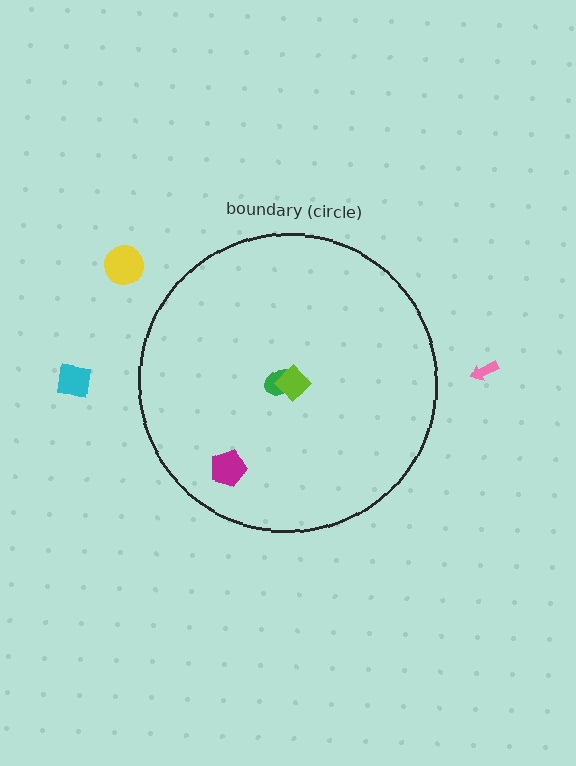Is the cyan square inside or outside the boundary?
Outside.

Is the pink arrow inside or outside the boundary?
Outside.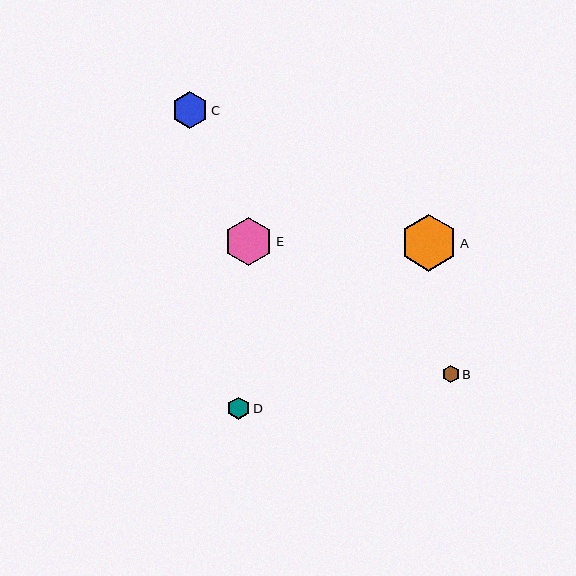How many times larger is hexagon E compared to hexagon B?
Hexagon E is approximately 2.9 times the size of hexagon B.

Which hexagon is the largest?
Hexagon A is the largest with a size of approximately 57 pixels.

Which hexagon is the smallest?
Hexagon B is the smallest with a size of approximately 17 pixels.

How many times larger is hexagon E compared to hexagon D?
Hexagon E is approximately 2.1 times the size of hexagon D.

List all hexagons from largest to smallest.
From largest to smallest: A, E, C, D, B.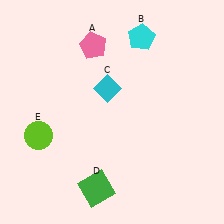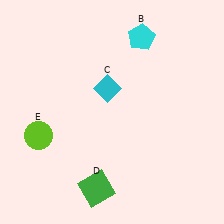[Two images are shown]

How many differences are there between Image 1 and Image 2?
There is 1 difference between the two images.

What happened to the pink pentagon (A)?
The pink pentagon (A) was removed in Image 2. It was in the top-left area of Image 1.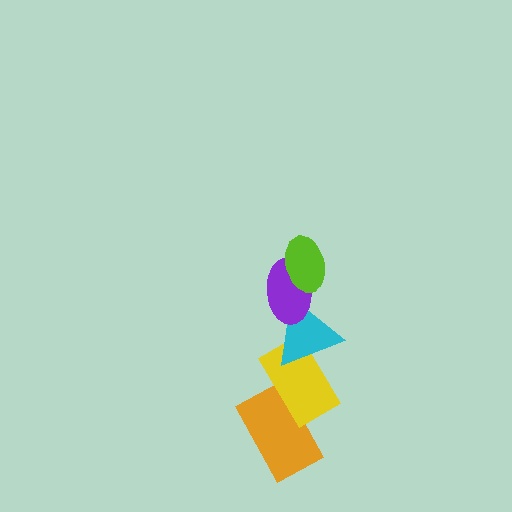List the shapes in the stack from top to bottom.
From top to bottom: the lime ellipse, the purple ellipse, the cyan triangle, the yellow rectangle, the orange rectangle.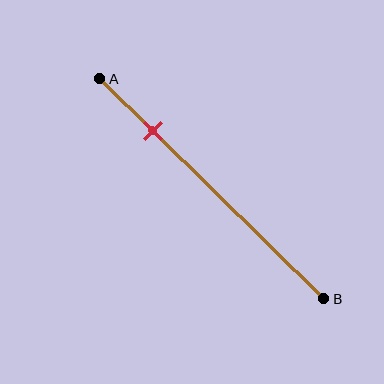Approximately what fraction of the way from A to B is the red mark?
The red mark is approximately 25% of the way from A to B.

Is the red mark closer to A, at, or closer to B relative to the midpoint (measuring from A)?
The red mark is closer to point A than the midpoint of segment AB.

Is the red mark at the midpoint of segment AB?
No, the mark is at about 25% from A, not at the 50% midpoint.